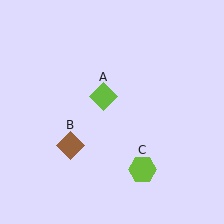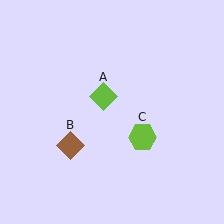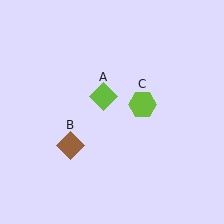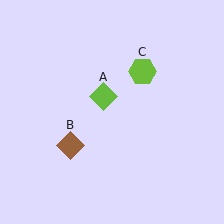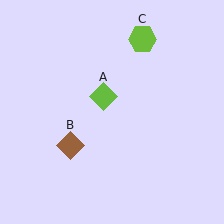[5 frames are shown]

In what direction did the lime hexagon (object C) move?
The lime hexagon (object C) moved up.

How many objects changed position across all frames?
1 object changed position: lime hexagon (object C).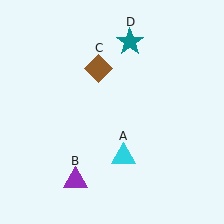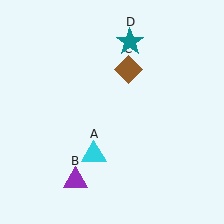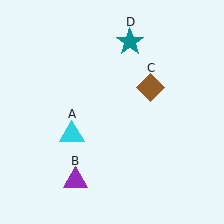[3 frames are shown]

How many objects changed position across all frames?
2 objects changed position: cyan triangle (object A), brown diamond (object C).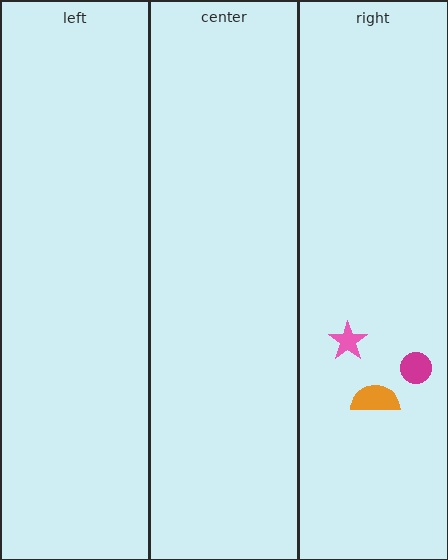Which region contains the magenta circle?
The right region.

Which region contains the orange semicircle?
The right region.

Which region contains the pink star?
The right region.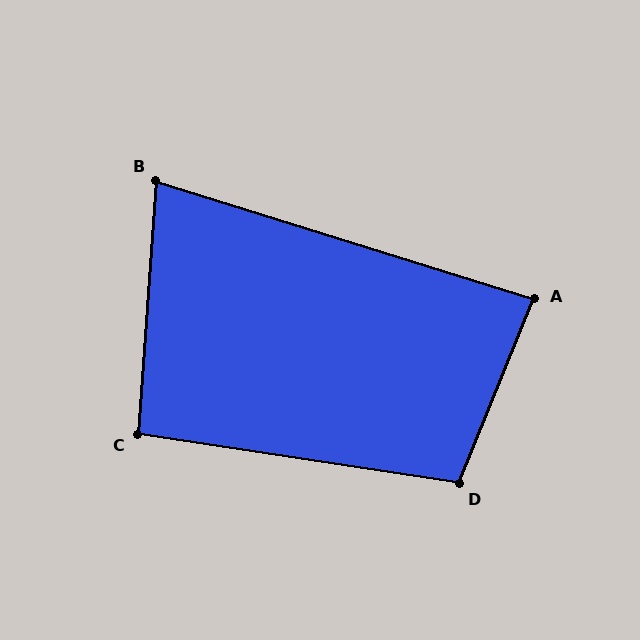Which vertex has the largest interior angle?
D, at approximately 103 degrees.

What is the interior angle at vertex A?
Approximately 85 degrees (approximately right).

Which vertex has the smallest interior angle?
B, at approximately 77 degrees.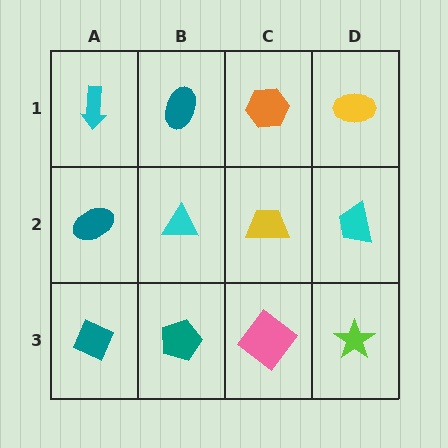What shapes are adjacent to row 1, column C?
A yellow trapezoid (row 2, column C), a teal ellipse (row 1, column B), a yellow ellipse (row 1, column D).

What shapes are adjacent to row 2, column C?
An orange hexagon (row 1, column C), a pink diamond (row 3, column C), a cyan triangle (row 2, column B), a cyan trapezoid (row 2, column D).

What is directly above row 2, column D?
A yellow ellipse.